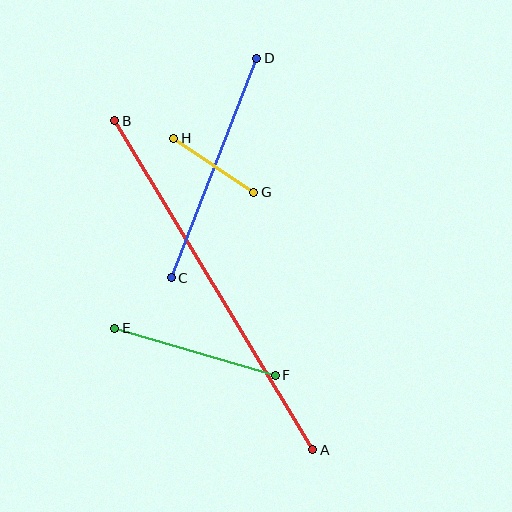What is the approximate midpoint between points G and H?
The midpoint is at approximately (214, 165) pixels.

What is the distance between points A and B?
The distance is approximately 384 pixels.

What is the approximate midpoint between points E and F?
The midpoint is at approximately (195, 352) pixels.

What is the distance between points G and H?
The distance is approximately 97 pixels.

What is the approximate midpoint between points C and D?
The midpoint is at approximately (214, 168) pixels.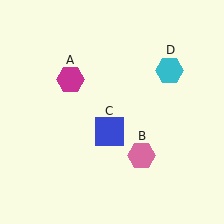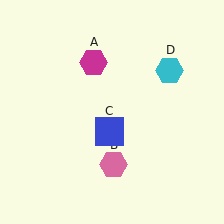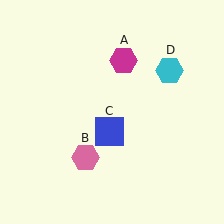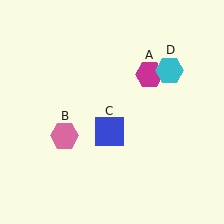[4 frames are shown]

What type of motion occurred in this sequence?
The magenta hexagon (object A), pink hexagon (object B) rotated clockwise around the center of the scene.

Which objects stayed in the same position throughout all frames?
Blue square (object C) and cyan hexagon (object D) remained stationary.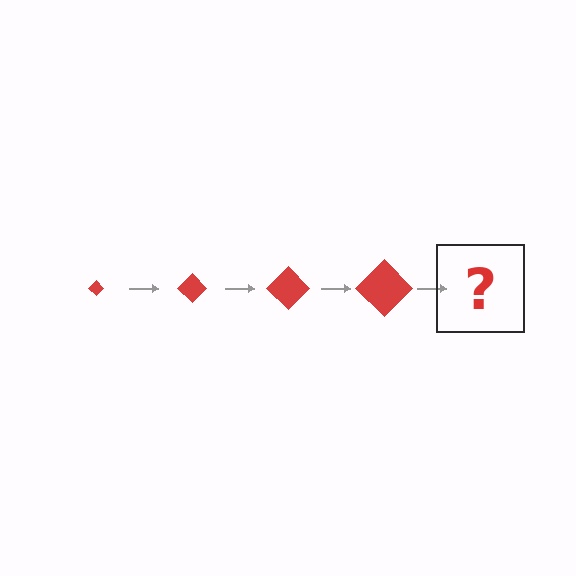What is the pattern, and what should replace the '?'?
The pattern is that the diamond gets progressively larger each step. The '?' should be a red diamond, larger than the previous one.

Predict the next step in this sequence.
The next step is a red diamond, larger than the previous one.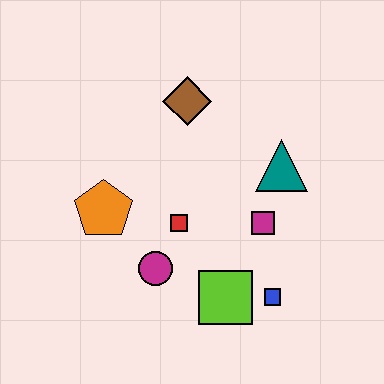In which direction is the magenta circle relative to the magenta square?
The magenta circle is to the left of the magenta square.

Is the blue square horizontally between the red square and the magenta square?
No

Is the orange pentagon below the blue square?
No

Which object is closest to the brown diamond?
The teal triangle is closest to the brown diamond.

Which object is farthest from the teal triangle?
The orange pentagon is farthest from the teal triangle.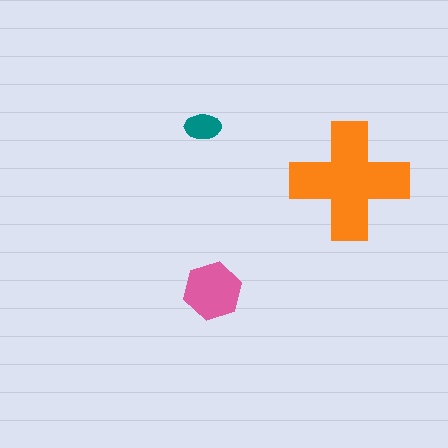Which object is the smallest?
The teal ellipse.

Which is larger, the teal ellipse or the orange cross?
The orange cross.